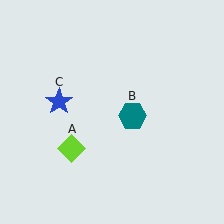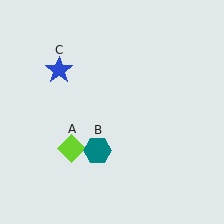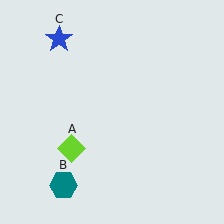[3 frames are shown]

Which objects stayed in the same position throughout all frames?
Lime diamond (object A) remained stationary.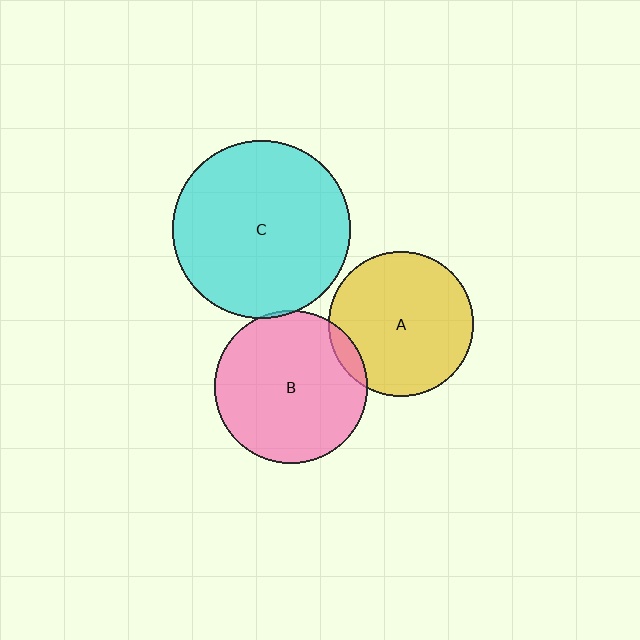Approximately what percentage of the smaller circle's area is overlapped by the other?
Approximately 5%.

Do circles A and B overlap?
Yes.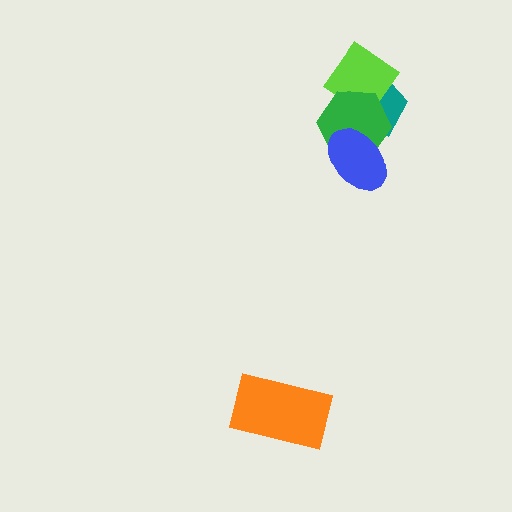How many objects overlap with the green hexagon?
3 objects overlap with the green hexagon.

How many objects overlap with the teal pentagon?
3 objects overlap with the teal pentagon.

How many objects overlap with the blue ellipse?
2 objects overlap with the blue ellipse.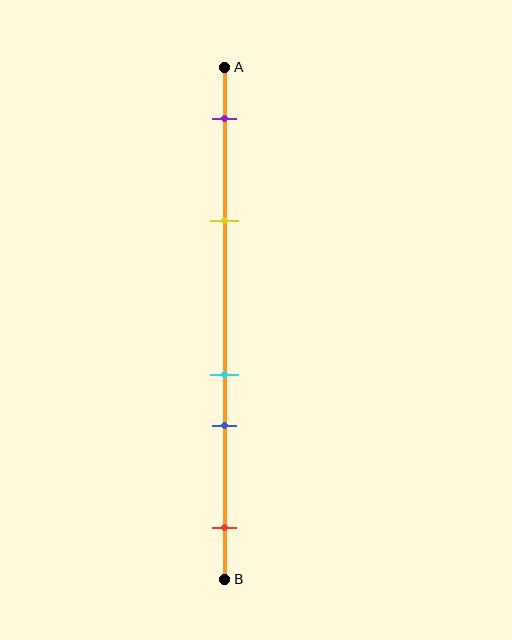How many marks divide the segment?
There are 5 marks dividing the segment.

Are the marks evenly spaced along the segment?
No, the marks are not evenly spaced.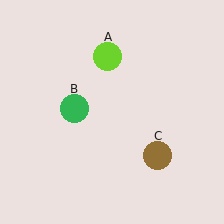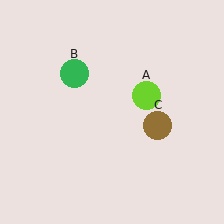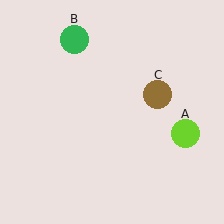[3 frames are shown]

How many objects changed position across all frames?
3 objects changed position: lime circle (object A), green circle (object B), brown circle (object C).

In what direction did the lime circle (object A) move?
The lime circle (object A) moved down and to the right.